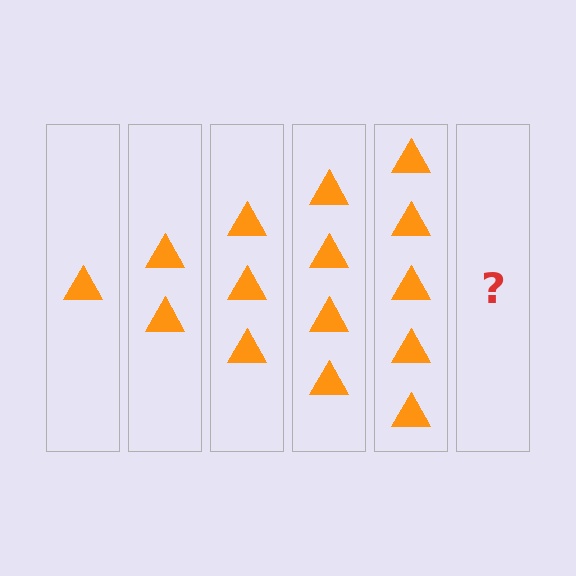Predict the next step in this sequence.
The next step is 6 triangles.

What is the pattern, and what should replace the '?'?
The pattern is that each step adds one more triangle. The '?' should be 6 triangles.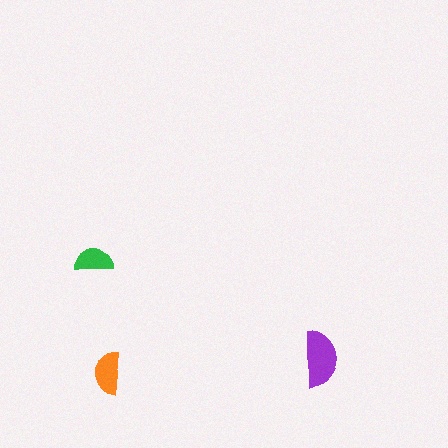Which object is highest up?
The green semicircle is topmost.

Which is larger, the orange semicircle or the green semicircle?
The orange one.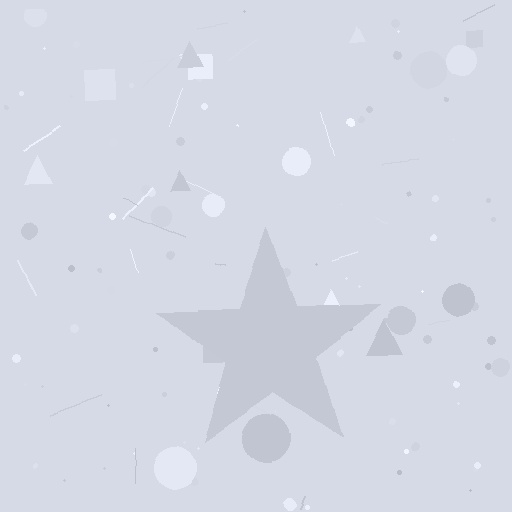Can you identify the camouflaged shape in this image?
The camouflaged shape is a star.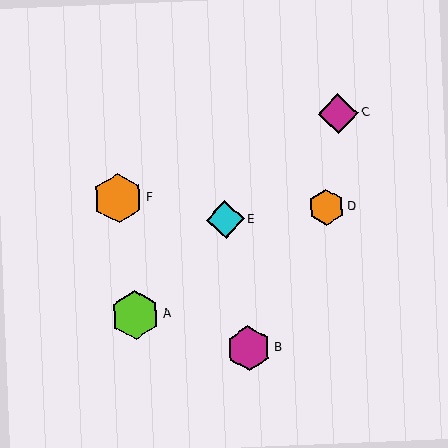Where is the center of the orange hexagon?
The center of the orange hexagon is at (118, 198).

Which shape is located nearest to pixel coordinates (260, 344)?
The magenta hexagon (labeled B) at (249, 348) is nearest to that location.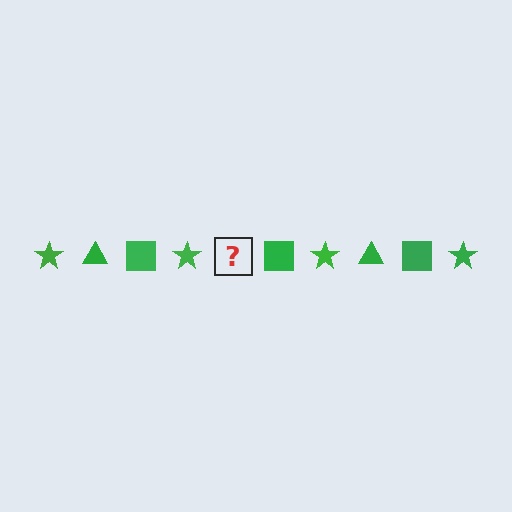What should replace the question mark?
The question mark should be replaced with a green triangle.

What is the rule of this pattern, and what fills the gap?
The rule is that the pattern cycles through star, triangle, square shapes in green. The gap should be filled with a green triangle.